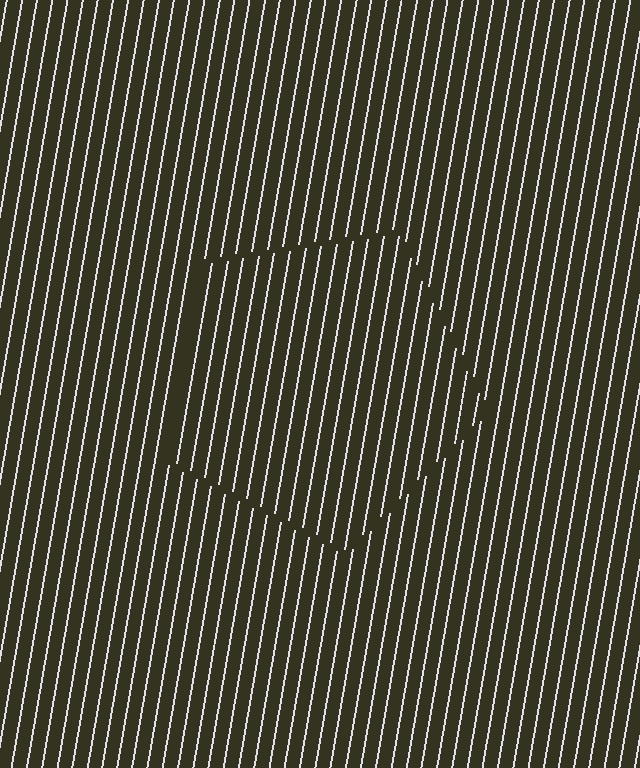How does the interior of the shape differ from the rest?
The interior of the shape contains the same grating, shifted by half a period — the contour is defined by the phase discontinuity where line-ends from the inner and outer gratings abut.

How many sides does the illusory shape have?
5 sides — the line-ends trace a pentagon.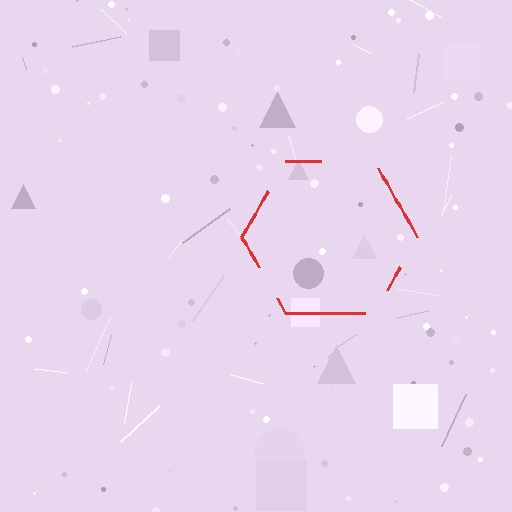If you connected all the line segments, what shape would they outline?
They would outline a hexagon.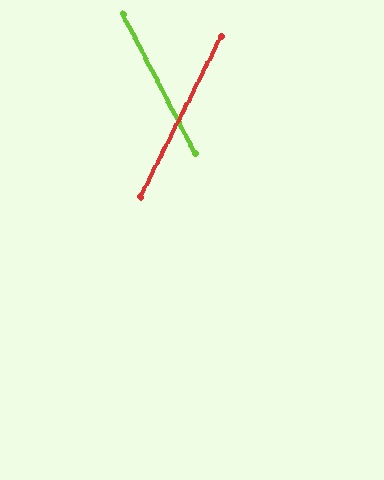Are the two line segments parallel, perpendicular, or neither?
Neither parallel nor perpendicular — they differ by about 54°.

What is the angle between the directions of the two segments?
Approximately 54 degrees.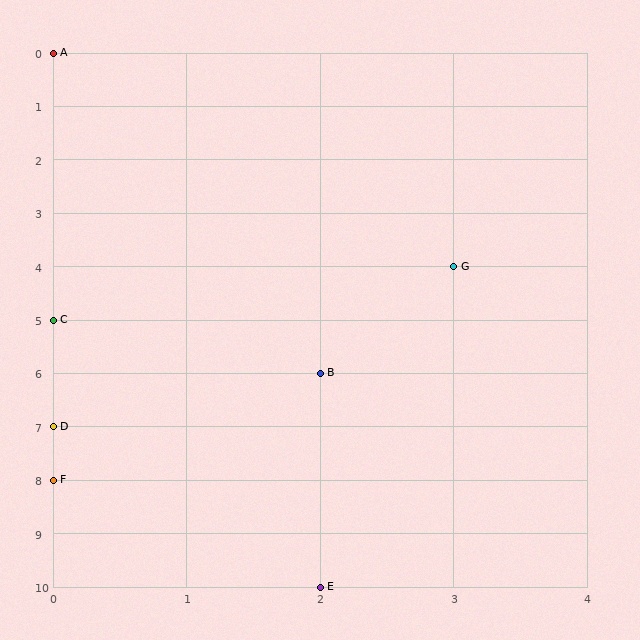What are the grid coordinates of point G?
Point G is at grid coordinates (3, 4).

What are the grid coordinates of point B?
Point B is at grid coordinates (2, 6).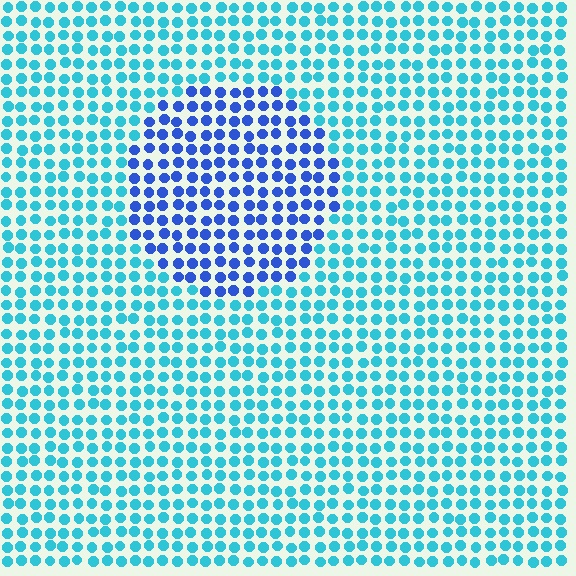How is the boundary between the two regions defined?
The boundary is defined purely by a slight shift in hue (about 40 degrees). Spacing, size, and orientation are identical on both sides.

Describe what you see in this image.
The image is filled with small cyan elements in a uniform arrangement. A circle-shaped region is visible where the elements are tinted to a slightly different hue, forming a subtle color boundary.